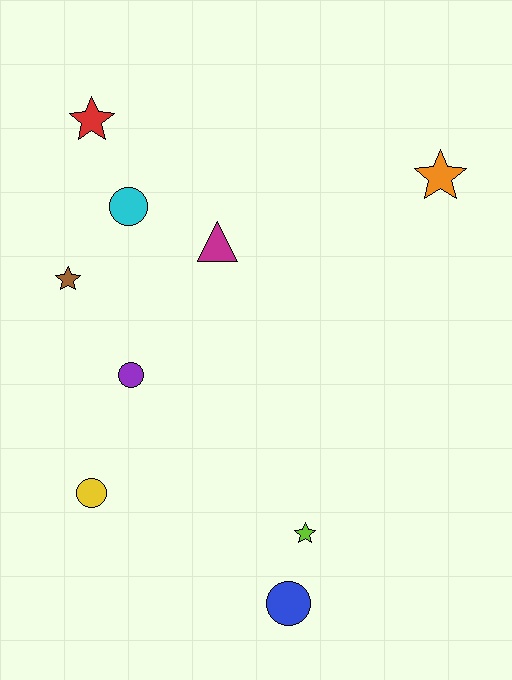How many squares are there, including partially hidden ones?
There are no squares.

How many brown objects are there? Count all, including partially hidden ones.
There is 1 brown object.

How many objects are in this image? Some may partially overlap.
There are 9 objects.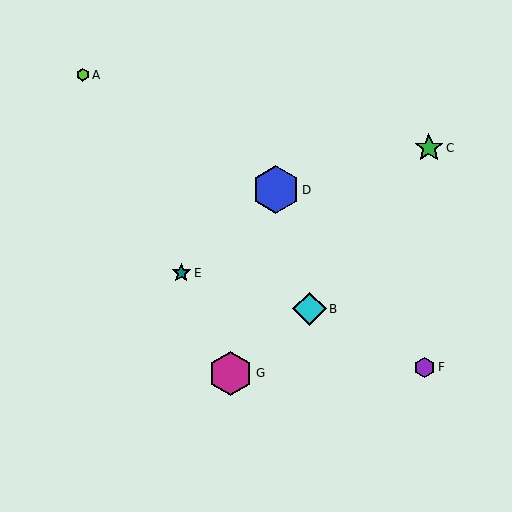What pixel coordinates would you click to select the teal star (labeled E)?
Click at (181, 273) to select the teal star E.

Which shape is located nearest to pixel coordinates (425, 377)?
The purple hexagon (labeled F) at (425, 367) is nearest to that location.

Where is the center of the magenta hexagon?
The center of the magenta hexagon is at (231, 373).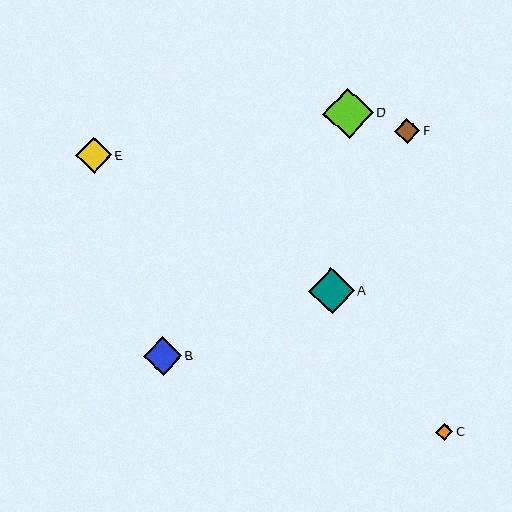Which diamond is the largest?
Diamond D is the largest with a size of approximately 51 pixels.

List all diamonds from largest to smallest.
From largest to smallest: D, A, B, E, F, C.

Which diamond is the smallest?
Diamond C is the smallest with a size of approximately 17 pixels.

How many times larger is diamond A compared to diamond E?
Diamond A is approximately 1.3 times the size of diamond E.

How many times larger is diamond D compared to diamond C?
Diamond D is approximately 3.0 times the size of diamond C.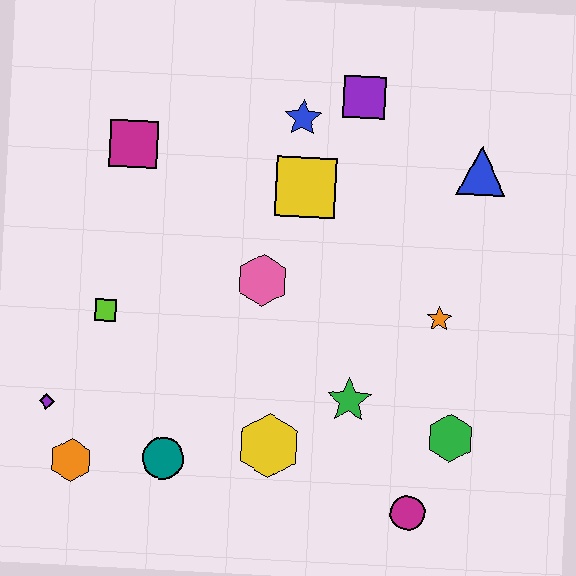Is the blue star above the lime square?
Yes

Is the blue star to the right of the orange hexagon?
Yes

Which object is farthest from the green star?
The magenta square is farthest from the green star.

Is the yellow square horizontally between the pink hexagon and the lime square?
No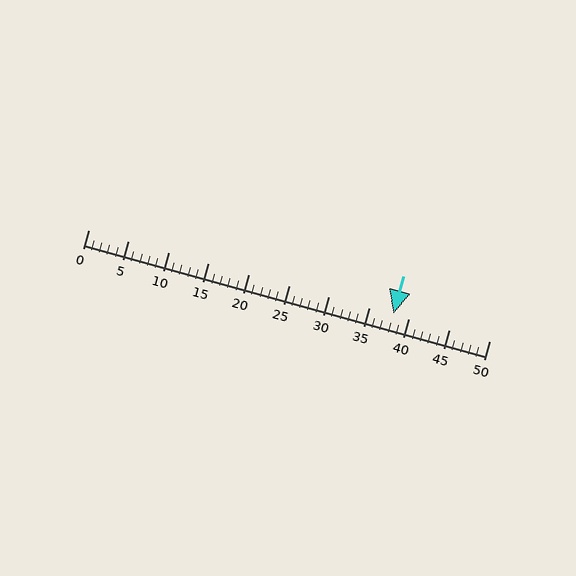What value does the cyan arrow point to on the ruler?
The cyan arrow points to approximately 38.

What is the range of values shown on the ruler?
The ruler shows values from 0 to 50.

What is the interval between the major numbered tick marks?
The major tick marks are spaced 5 units apart.